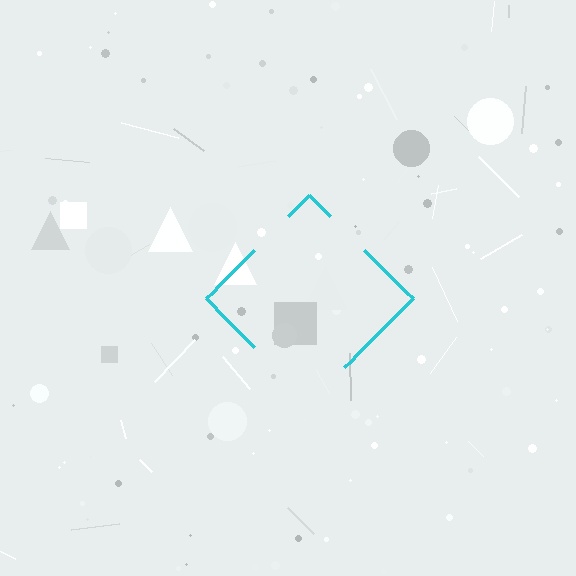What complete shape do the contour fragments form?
The contour fragments form a diamond.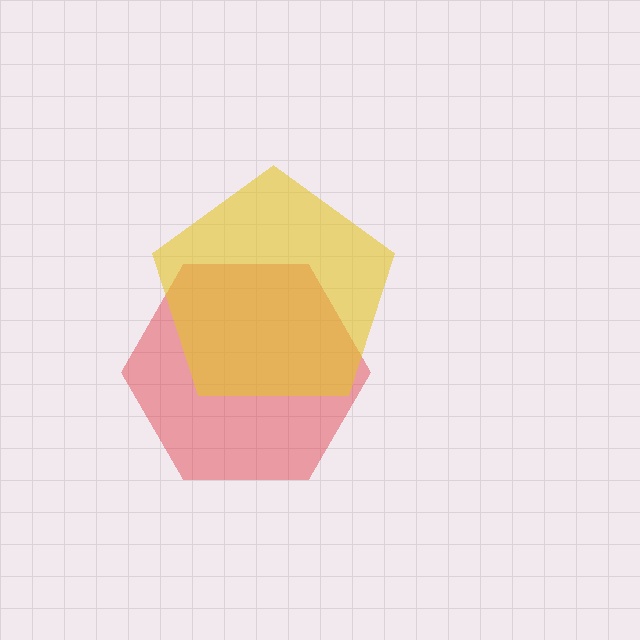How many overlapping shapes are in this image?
There are 2 overlapping shapes in the image.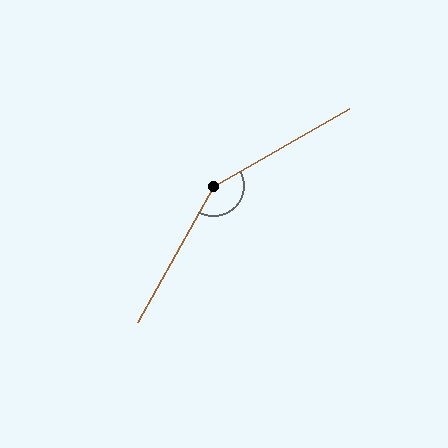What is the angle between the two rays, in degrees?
Approximately 149 degrees.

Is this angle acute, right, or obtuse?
It is obtuse.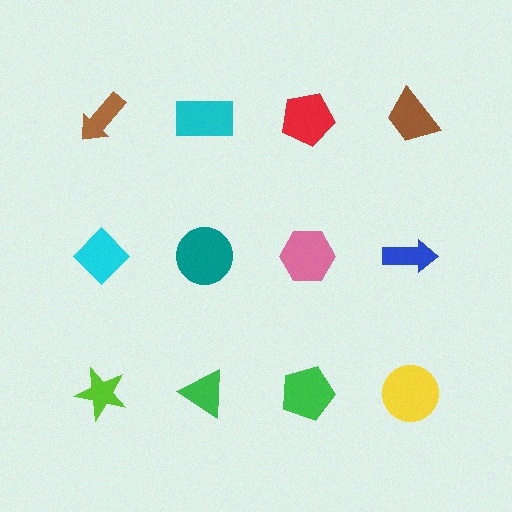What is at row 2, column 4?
A blue arrow.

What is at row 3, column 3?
A green pentagon.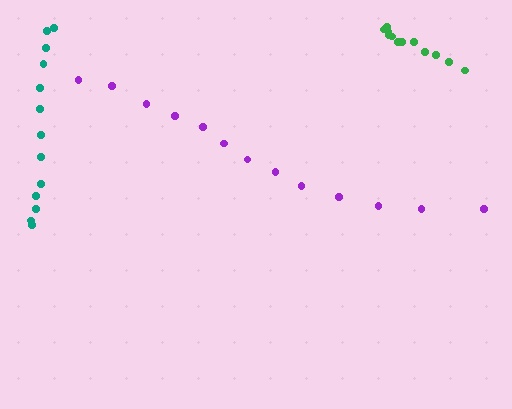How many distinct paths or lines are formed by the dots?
There are 3 distinct paths.